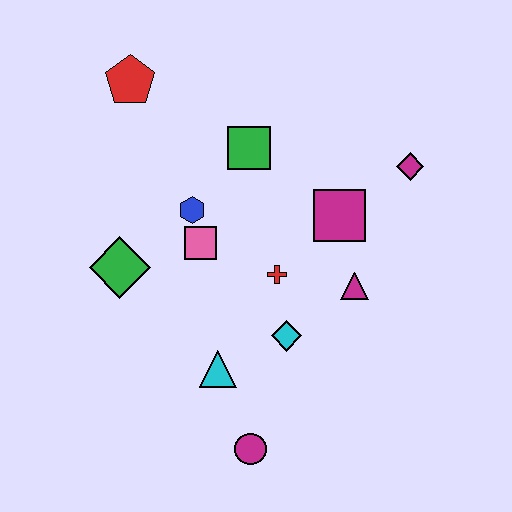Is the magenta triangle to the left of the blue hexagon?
No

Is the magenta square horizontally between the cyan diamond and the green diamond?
No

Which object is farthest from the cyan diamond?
The red pentagon is farthest from the cyan diamond.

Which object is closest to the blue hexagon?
The pink square is closest to the blue hexagon.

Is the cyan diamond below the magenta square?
Yes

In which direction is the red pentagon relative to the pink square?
The red pentagon is above the pink square.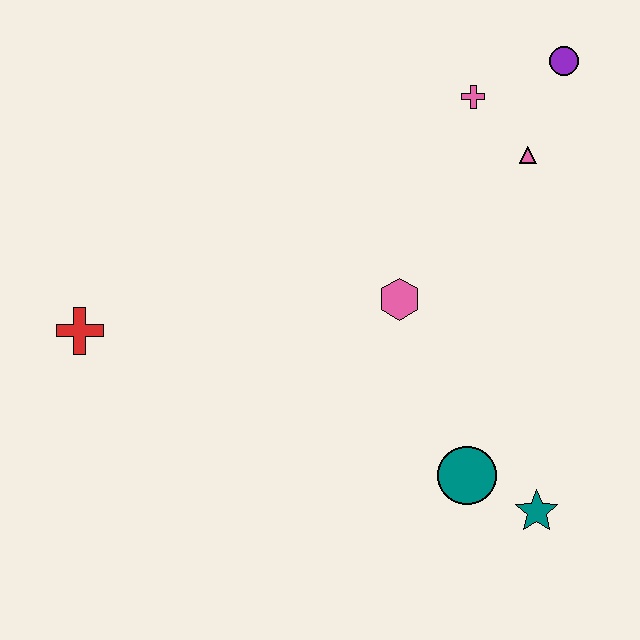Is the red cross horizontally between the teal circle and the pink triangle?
No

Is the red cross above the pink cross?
No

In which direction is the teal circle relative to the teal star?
The teal circle is to the left of the teal star.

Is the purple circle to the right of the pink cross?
Yes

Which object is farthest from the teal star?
The red cross is farthest from the teal star.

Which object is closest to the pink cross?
The pink triangle is closest to the pink cross.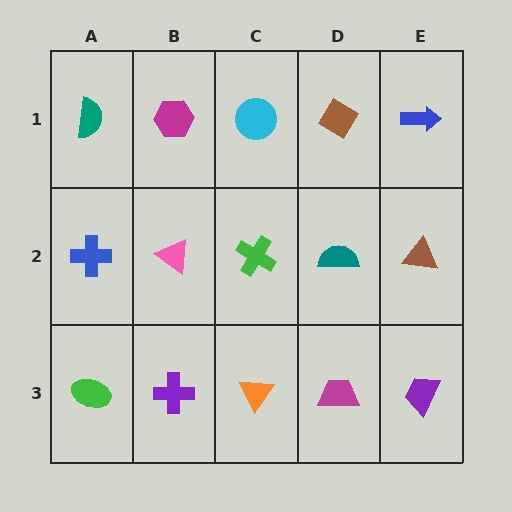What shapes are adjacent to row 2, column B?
A magenta hexagon (row 1, column B), a purple cross (row 3, column B), a blue cross (row 2, column A), a green cross (row 2, column C).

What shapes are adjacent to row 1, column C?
A green cross (row 2, column C), a magenta hexagon (row 1, column B), a brown diamond (row 1, column D).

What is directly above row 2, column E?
A blue arrow.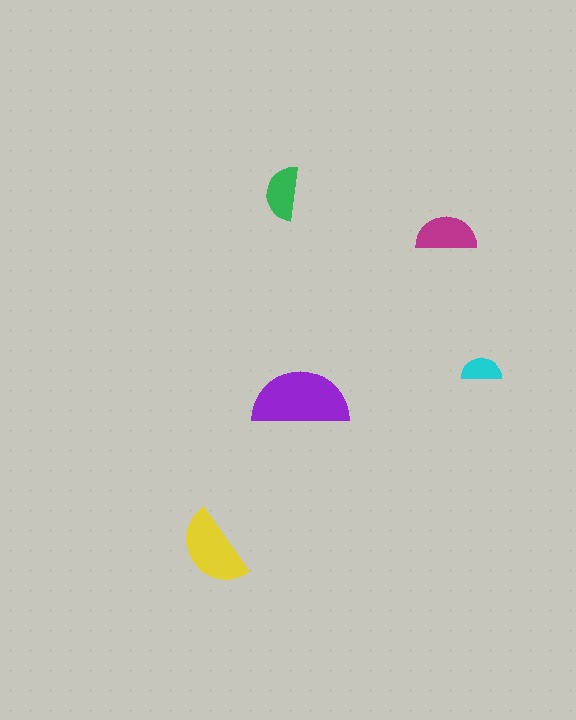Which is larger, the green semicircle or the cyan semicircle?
The green one.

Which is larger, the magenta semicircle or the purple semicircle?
The purple one.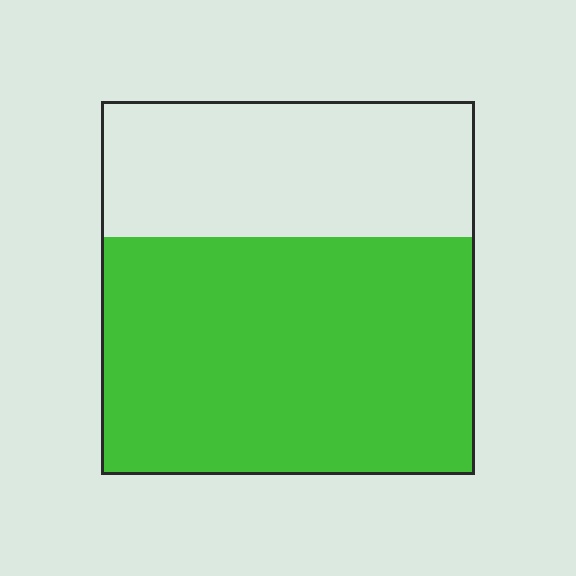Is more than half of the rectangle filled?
Yes.